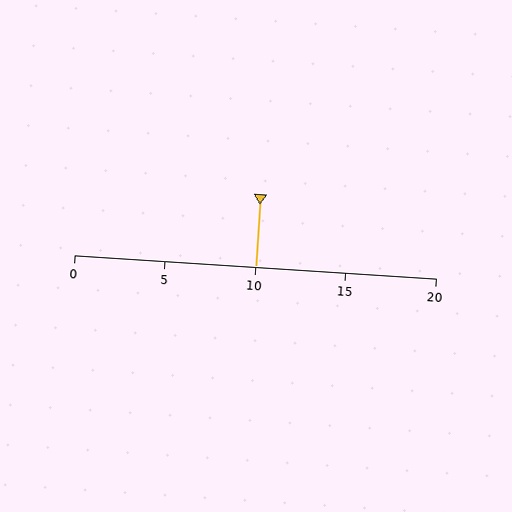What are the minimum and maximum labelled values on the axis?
The axis runs from 0 to 20.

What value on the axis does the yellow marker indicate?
The marker indicates approximately 10.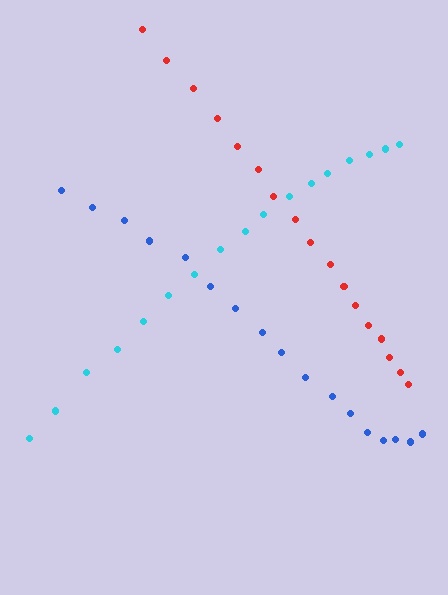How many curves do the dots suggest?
There are 3 distinct paths.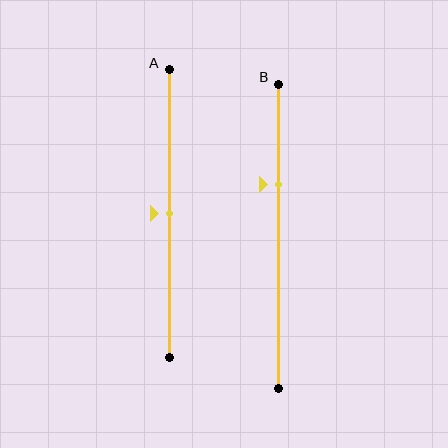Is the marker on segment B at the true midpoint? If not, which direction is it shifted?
No, the marker on segment B is shifted upward by about 17% of the segment length.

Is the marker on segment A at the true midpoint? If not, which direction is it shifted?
Yes, the marker on segment A is at the true midpoint.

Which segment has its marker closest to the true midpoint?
Segment A has its marker closest to the true midpoint.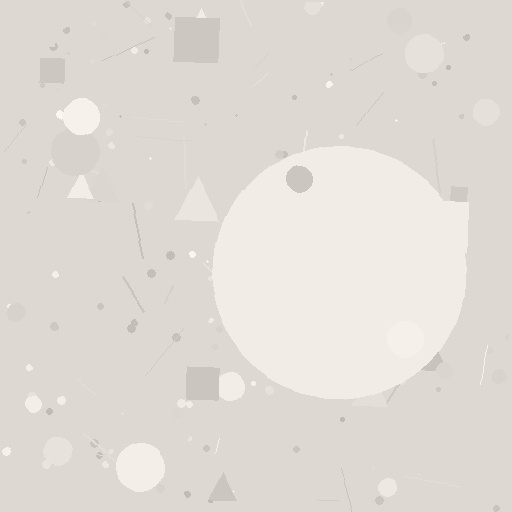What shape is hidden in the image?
A circle is hidden in the image.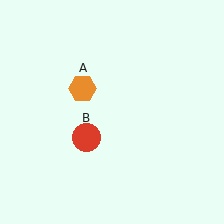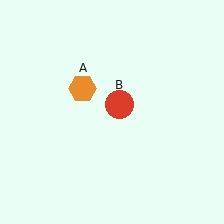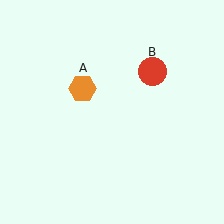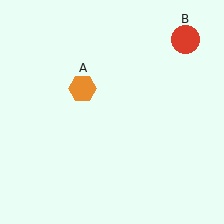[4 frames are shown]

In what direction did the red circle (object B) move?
The red circle (object B) moved up and to the right.